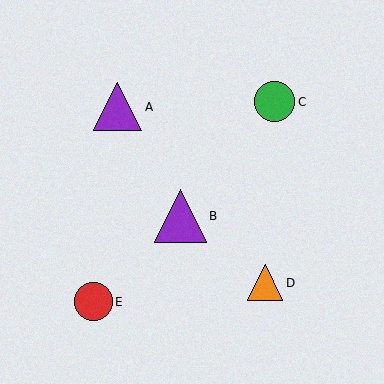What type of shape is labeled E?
Shape E is a red circle.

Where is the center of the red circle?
The center of the red circle is at (93, 302).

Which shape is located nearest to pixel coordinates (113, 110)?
The purple triangle (labeled A) at (118, 107) is nearest to that location.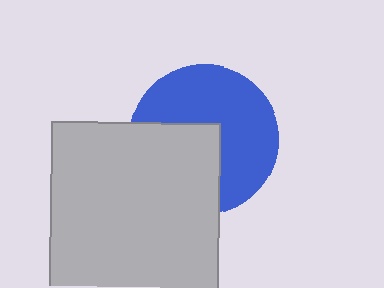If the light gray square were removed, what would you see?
You would see the complete blue circle.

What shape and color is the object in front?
The object in front is a light gray square.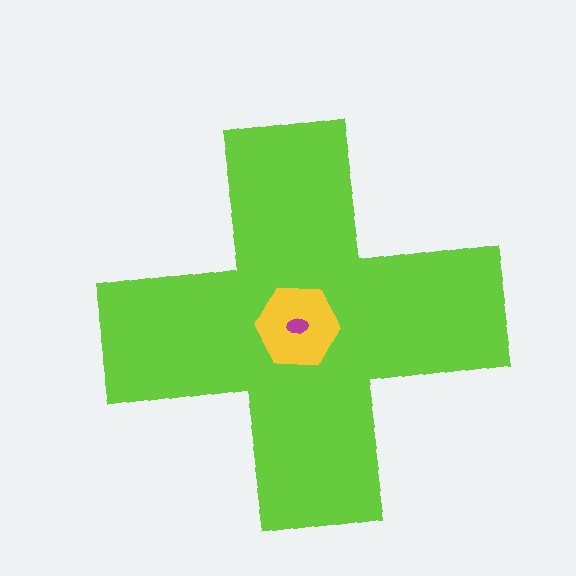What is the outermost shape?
The lime cross.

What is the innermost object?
The magenta ellipse.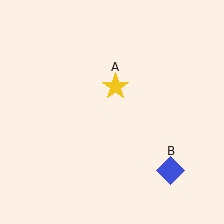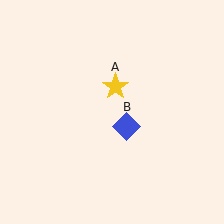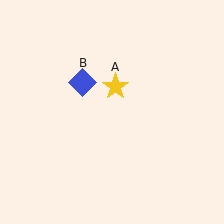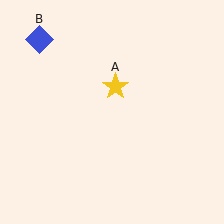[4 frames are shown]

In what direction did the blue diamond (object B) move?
The blue diamond (object B) moved up and to the left.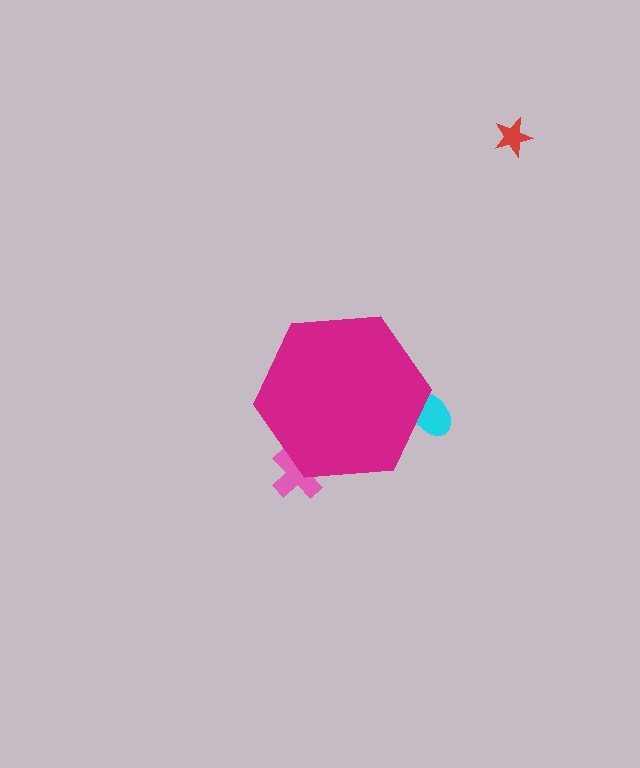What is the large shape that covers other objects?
A magenta hexagon.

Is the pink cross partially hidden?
Yes, the pink cross is partially hidden behind the magenta hexagon.